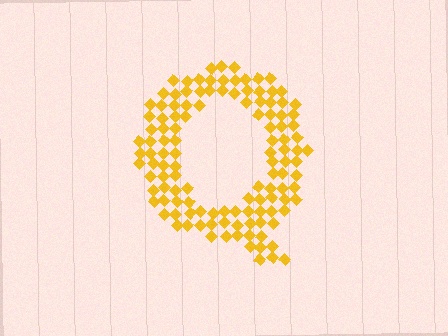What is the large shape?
The large shape is the letter Q.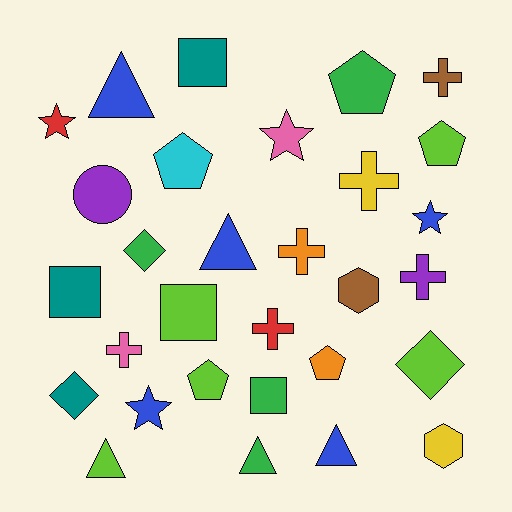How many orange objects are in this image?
There are 2 orange objects.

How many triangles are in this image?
There are 5 triangles.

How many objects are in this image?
There are 30 objects.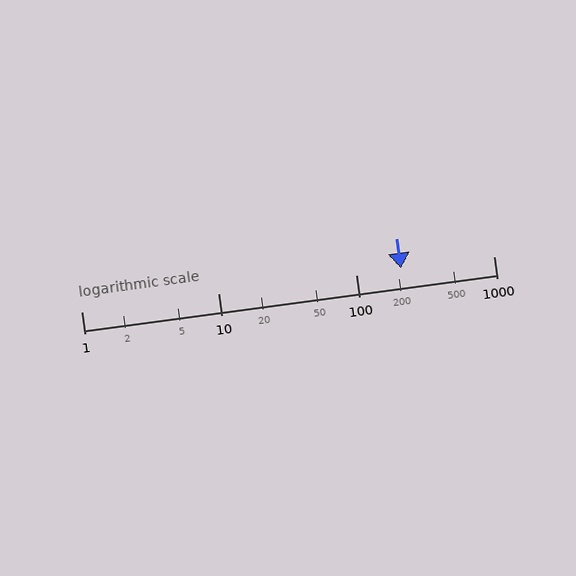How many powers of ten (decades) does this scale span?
The scale spans 3 decades, from 1 to 1000.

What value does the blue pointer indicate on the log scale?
The pointer indicates approximately 210.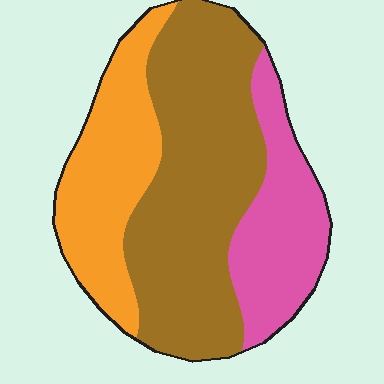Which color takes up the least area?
Pink, at roughly 25%.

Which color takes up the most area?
Brown, at roughly 50%.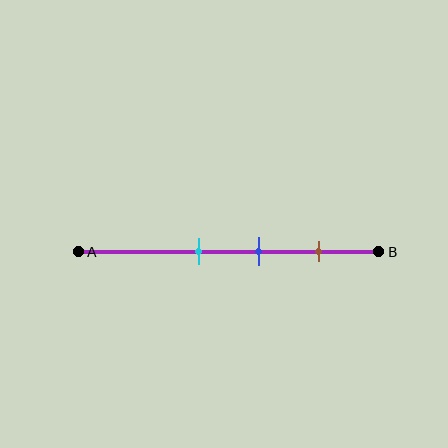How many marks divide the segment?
There are 3 marks dividing the segment.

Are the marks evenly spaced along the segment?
Yes, the marks are approximately evenly spaced.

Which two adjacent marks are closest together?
The cyan and blue marks are the closest adjacent pair.